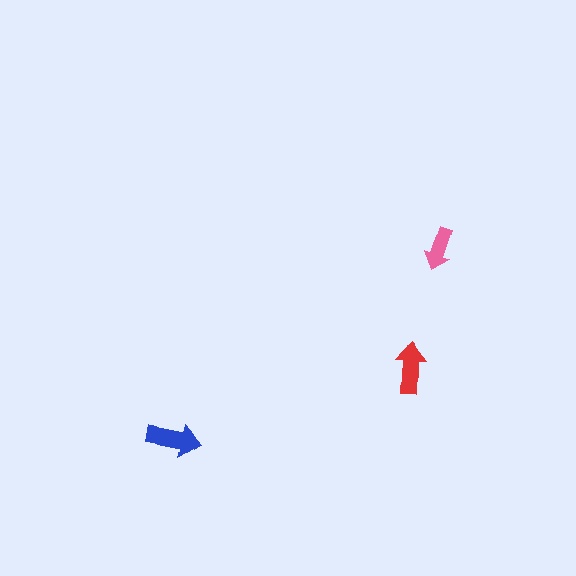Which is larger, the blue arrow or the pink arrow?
The blue one.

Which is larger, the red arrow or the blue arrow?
The blue one.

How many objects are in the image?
There are 3 objects in the image.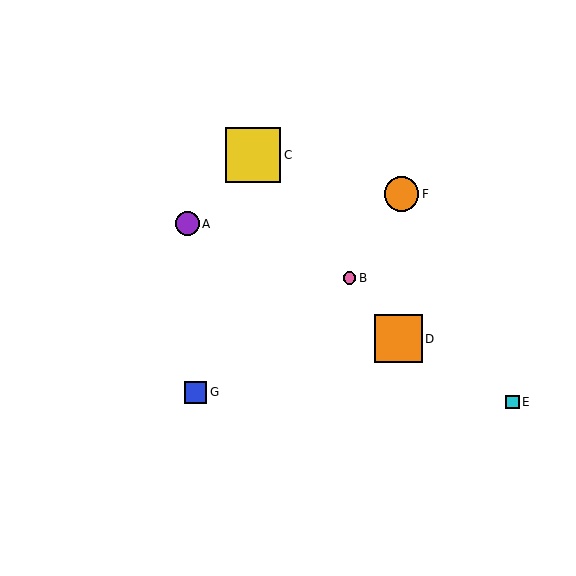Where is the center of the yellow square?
The center of the yellow square is at (253, 155).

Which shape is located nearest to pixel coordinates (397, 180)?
The orange circle (labeled F) at (402, 194) is nearest to that location.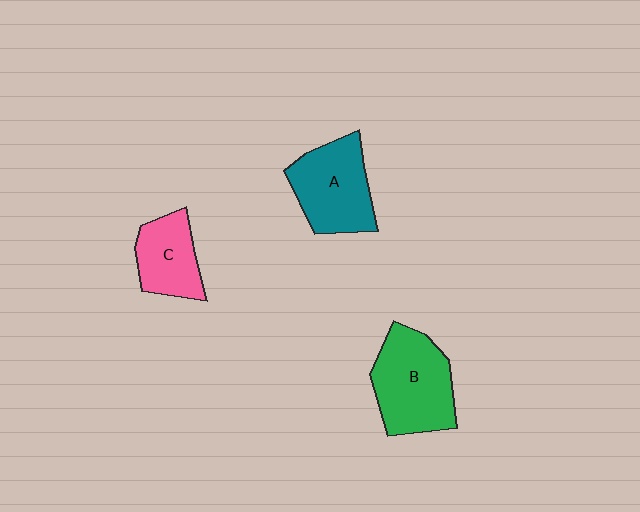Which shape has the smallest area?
Shape C (pink).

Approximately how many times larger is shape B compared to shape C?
Approximately 1.6 times.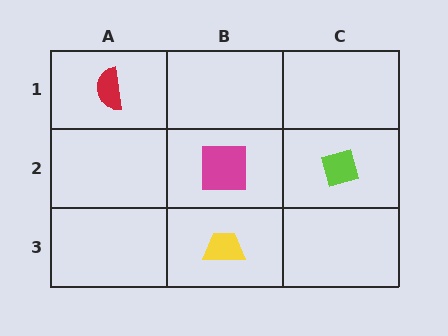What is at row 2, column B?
A magenta square.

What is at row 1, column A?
A red semicircle.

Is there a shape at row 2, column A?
No, that cell is empty.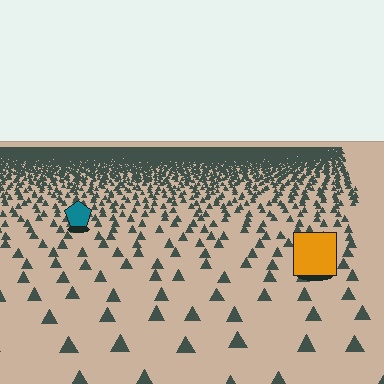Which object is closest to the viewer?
The orange square is closest. The texture marks near it are larger and more spread out.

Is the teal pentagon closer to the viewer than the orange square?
No. The orange square is closer — you can tell from the texture gradient: the ground texture is coarser near it.